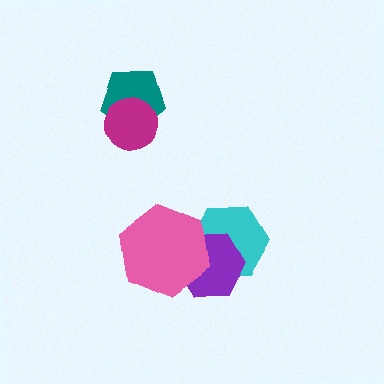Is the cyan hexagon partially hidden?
Yes, it is partially covered by another shape.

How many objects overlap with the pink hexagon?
2 objects overlap with the pink hexagon.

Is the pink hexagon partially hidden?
No, no other shape covers it.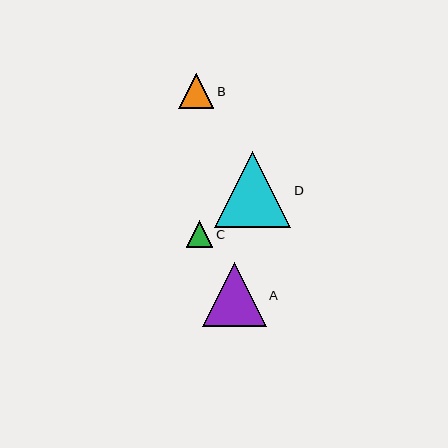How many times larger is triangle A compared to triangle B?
Triangle A is approximately 1.8 times the size of triangle B.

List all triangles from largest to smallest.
From largest to smallest: D, A, B, C.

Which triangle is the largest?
Triangle D is the largest with a size of approximately 76 pixels.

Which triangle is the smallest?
Triangle C is the smallest with a size of approximately 26 pixels.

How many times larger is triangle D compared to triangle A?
Triangle D is approximately 1.2 times the size of triangle A.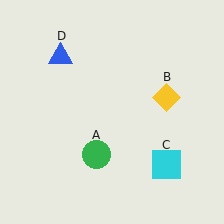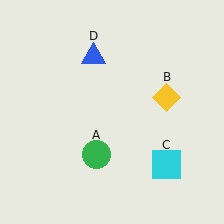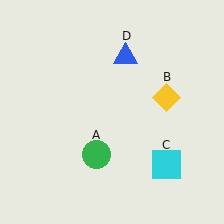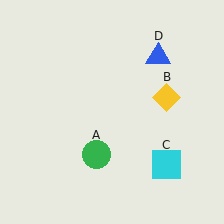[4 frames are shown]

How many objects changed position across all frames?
1 object changed position: blue triangle (object D).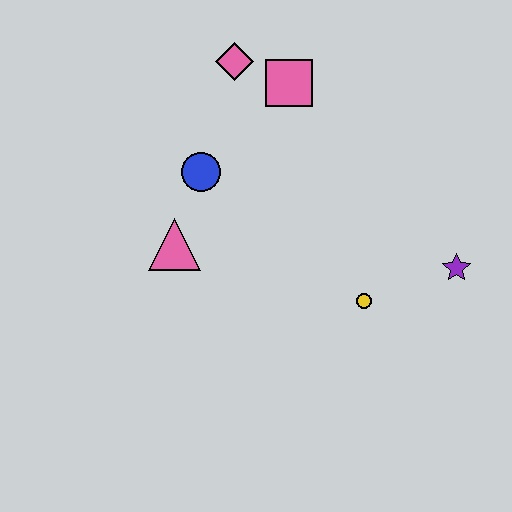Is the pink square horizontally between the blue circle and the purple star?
Yes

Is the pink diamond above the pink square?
Yes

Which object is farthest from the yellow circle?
The pink diamond is farthest from the yellow circle.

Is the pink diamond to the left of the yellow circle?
Yes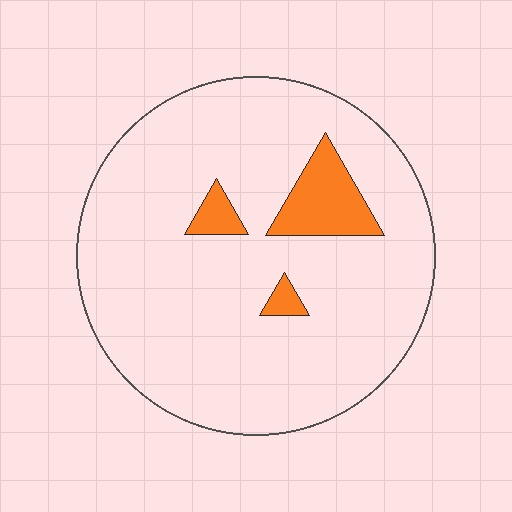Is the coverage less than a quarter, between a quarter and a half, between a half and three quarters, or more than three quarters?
Less than a quarter.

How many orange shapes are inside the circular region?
3.